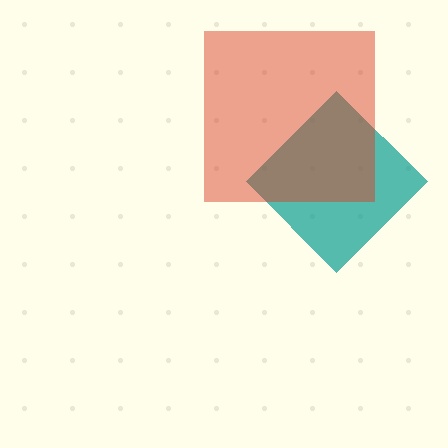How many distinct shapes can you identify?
There are 2 distinct shapes: a teal diamond, a red square.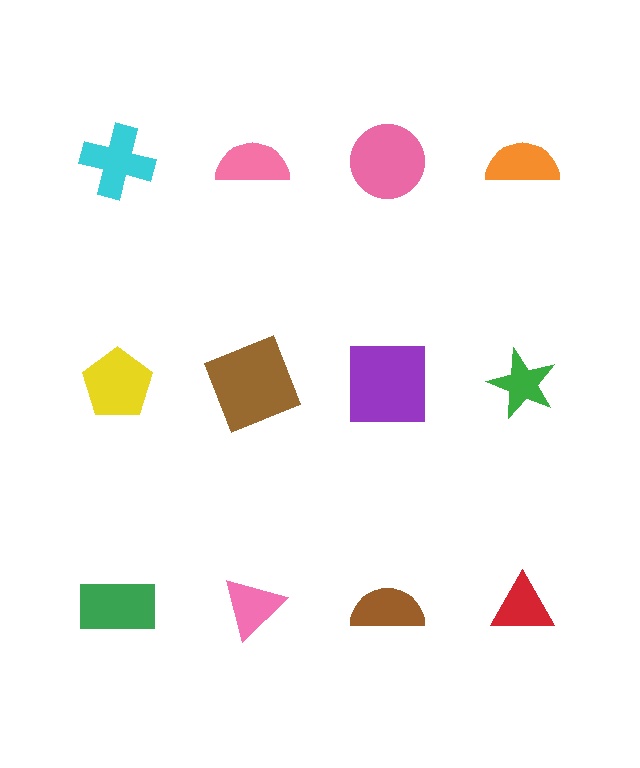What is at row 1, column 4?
An orange semicircle.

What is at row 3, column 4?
A red triangle.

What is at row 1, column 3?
A pink circle.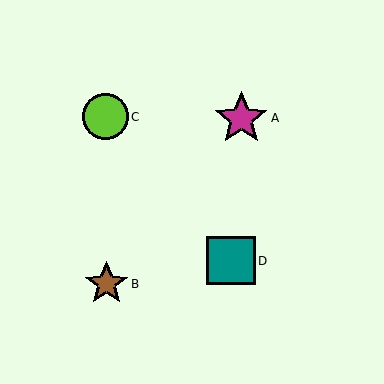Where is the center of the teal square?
The center of the teal square is at (231, 261).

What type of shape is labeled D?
Shape D is a teal square.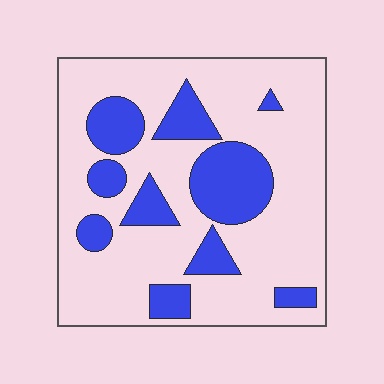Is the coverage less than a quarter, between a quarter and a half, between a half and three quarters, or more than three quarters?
Between a quarter and a half.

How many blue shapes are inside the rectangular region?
10.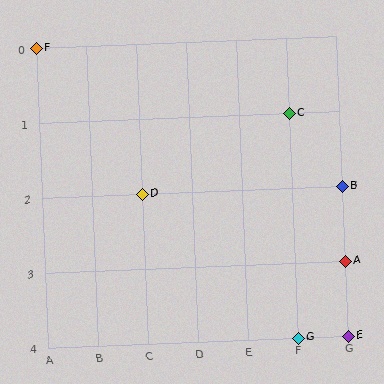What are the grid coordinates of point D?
Point D is at grid coordinates (C, 2).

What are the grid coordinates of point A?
Point A is at grid coordinates (G, 3).